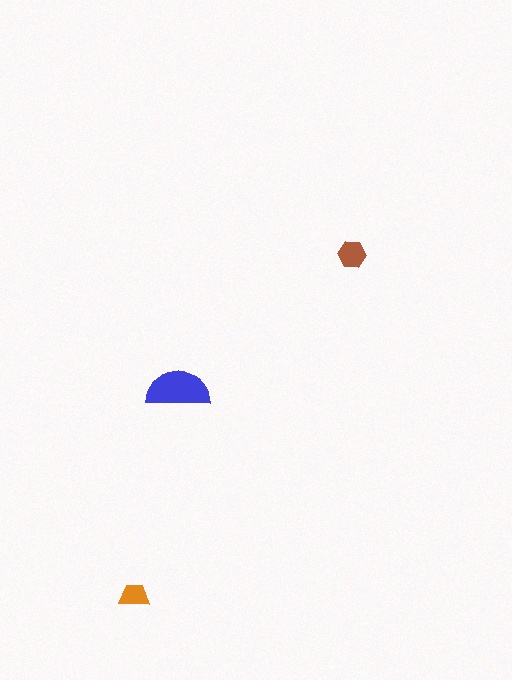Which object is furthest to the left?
The orange trapezoid is leftmost.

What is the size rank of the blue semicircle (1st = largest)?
1st.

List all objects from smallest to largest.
The orange trapezoid, the brown hexagon, the blue semicircle.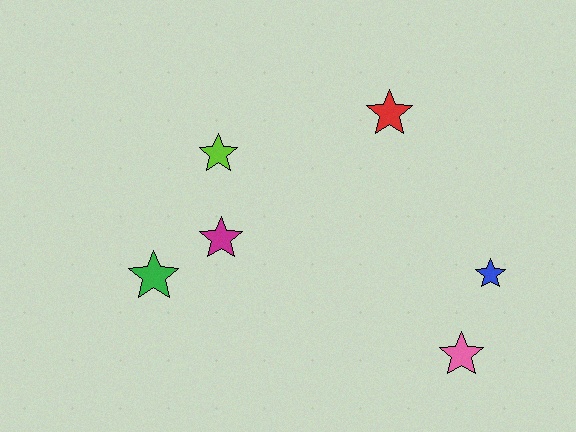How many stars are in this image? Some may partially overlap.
There are 6 stars.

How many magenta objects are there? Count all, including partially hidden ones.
There is 1 magenta object.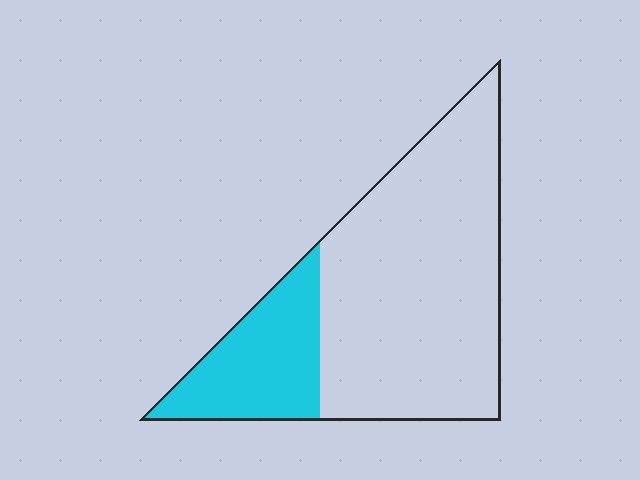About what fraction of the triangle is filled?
About one quarter (1/4).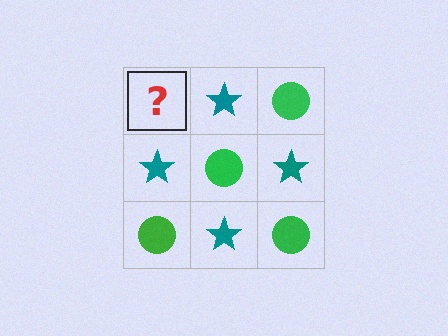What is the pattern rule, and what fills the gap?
The rule is that it alternates green circle and teal star in a checkerboard pattern. The gap should be filled with a green circle.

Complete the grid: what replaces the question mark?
The question mark should be replaced with a green circle.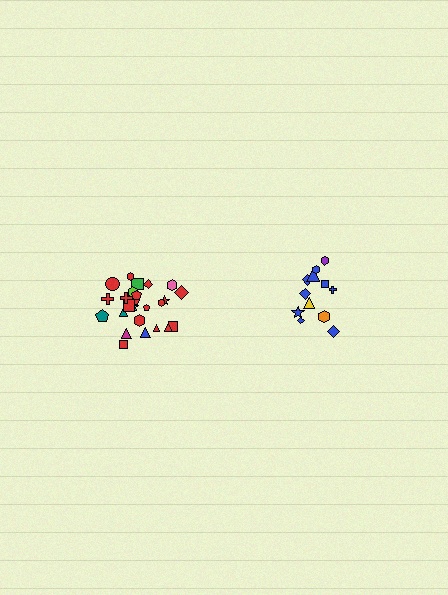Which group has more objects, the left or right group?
The left group.